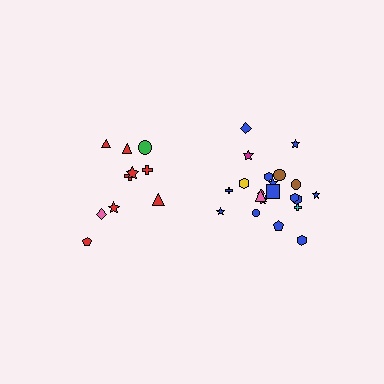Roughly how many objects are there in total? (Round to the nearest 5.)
Roughly 30 objects in total.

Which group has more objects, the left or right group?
The right group.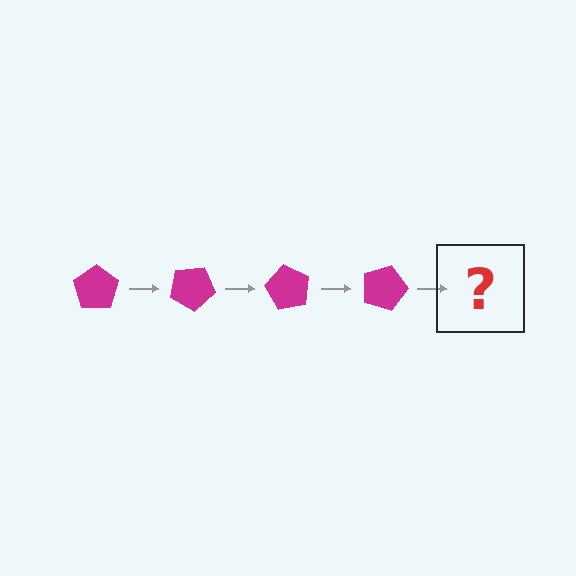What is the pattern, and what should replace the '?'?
The pattern is that the pentagon rotates 30 degrees each step. The '?' should be a magenta pentagon rotated 120 degrees.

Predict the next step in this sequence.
The next step is a magenta pentagon rotated 120 degrees.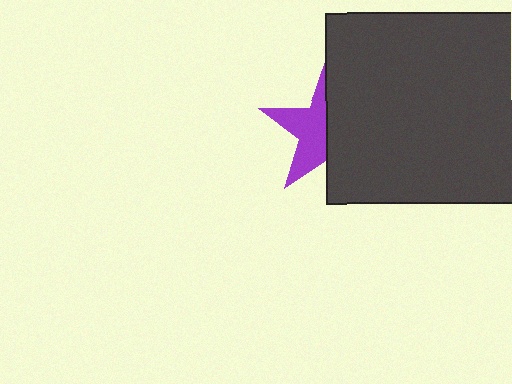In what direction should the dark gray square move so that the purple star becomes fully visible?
The dark gray square should move right. That is the shortest direction to clear the overlap and leave the purple star fully visible.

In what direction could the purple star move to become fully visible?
The purple star could move left. That would shift it out from behind the dark gray square entirely.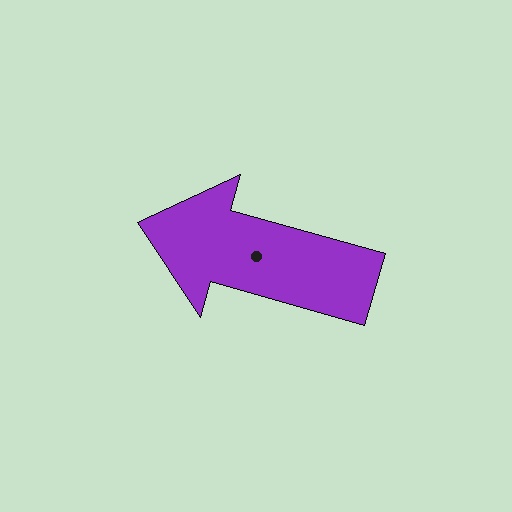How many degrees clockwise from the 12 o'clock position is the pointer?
Approximately 286 degrees.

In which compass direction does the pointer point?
West.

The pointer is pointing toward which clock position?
Roughly 10 o'clock.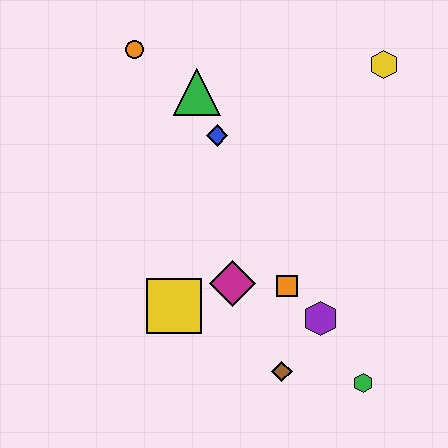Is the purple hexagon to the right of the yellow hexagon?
No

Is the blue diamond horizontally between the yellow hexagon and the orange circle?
Yes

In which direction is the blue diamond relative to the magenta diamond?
The blue diamond is above the magenta diamond.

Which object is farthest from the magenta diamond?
The yellow hexagon is farthest from the magenta diamond.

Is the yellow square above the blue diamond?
No